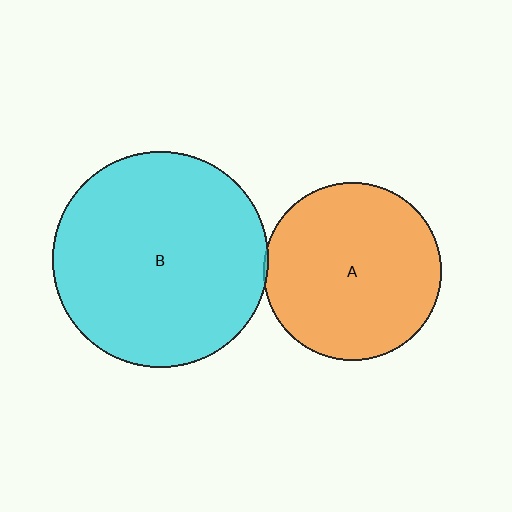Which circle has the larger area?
Circle B (cyan).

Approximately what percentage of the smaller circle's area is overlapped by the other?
Approximately 5%.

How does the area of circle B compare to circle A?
Approximately 1.5 times.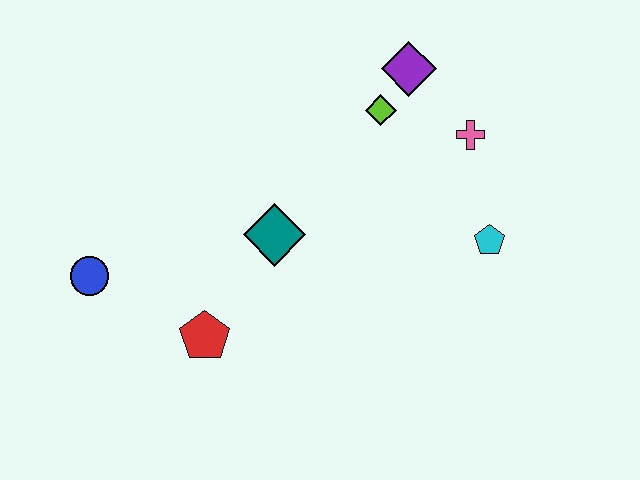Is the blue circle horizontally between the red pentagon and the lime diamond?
No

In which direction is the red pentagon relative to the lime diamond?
The red pentagon is below the lime diamond.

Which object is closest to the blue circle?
The red pentagon is closest to the blue circle.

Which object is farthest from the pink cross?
The blue circle is farthest from the pink cross.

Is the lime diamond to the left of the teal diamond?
No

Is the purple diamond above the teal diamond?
Yes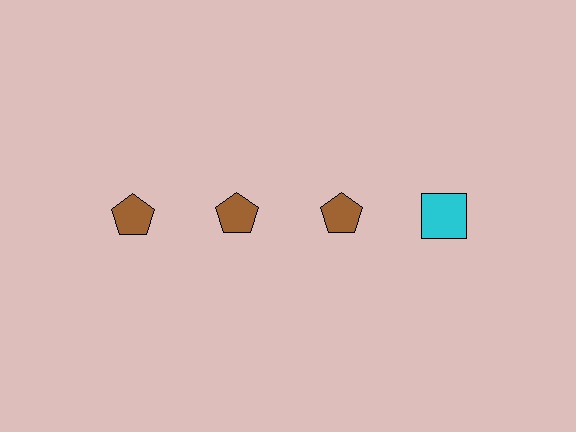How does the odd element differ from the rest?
It differs in both color (cyan instead of brown) and shape (square instead of pentagon).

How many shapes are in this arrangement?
There are 4 shapes arranged in a grid pattern.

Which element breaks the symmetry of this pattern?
The cyan square in the top row, second from right column breaks the symmetry. All other shapes are brown pentagons.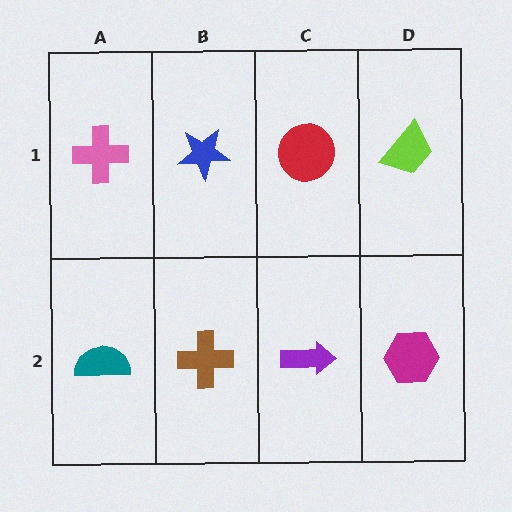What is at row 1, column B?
A blue star.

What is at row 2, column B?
A brown cross.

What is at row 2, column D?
A magenta hexagon.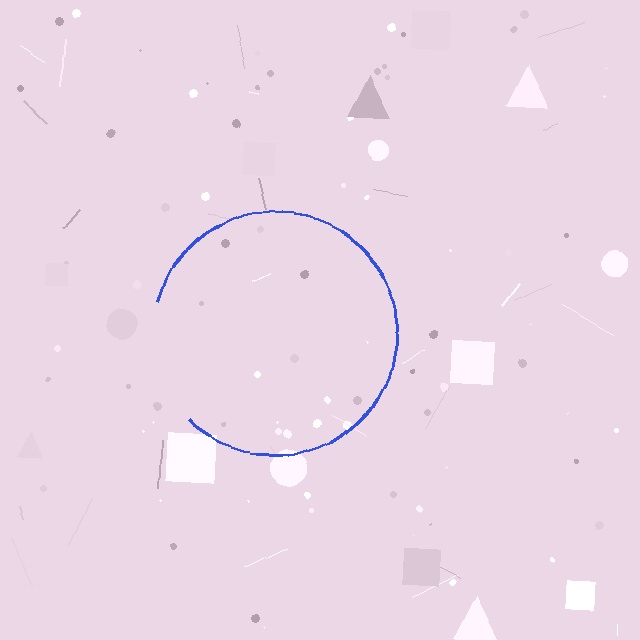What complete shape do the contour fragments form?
The contour fragments form a circle.